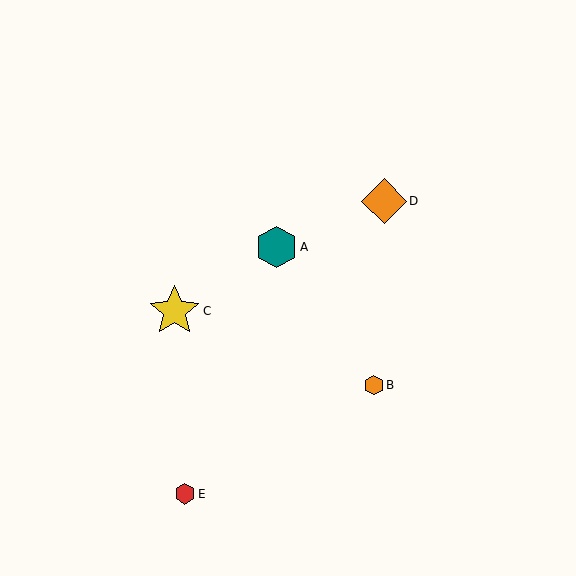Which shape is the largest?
The yellow star (labeled C) is the largest.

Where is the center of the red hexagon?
The center of the red hexagon is at (185, 494).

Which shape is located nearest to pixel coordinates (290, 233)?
The teal hexagon (labeled A) at (276, 247) is nearest to that location.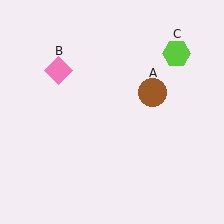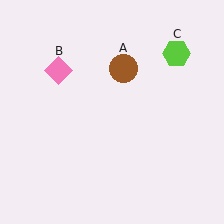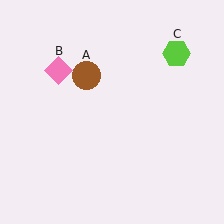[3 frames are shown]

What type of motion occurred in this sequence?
The brown circle (object A) rotated counterclockwise around the center of the scene.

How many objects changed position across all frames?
1 object changed position: brown circle (object A).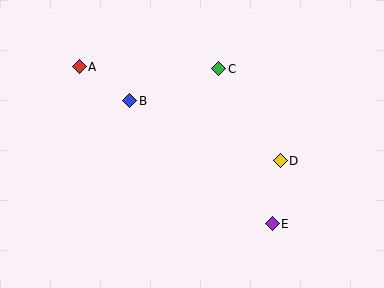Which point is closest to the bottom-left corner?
Point B is closest to the bottom-left corner.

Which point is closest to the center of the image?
Point B at (130, 101) is closest to the center.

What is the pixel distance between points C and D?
The distance between C and D is 110 pixels.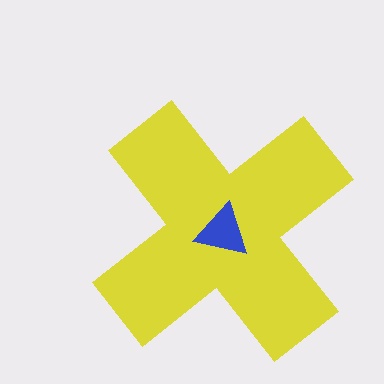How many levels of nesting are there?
2.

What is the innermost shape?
The blue triangle.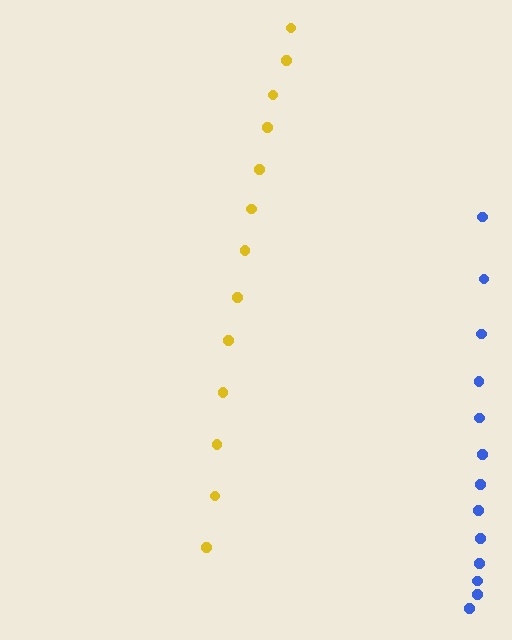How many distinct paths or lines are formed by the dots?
There are 2 distinct paths.